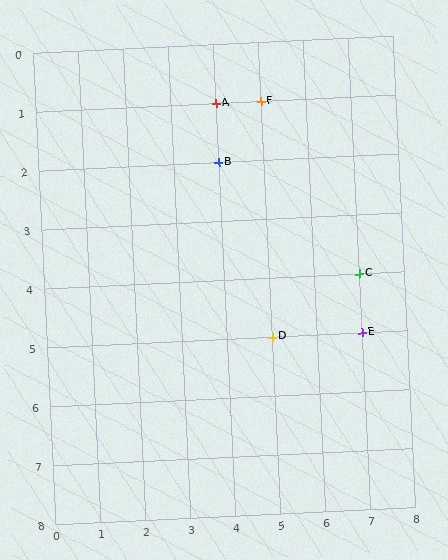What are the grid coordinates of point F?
Point F is at grid coordinates (5, 1).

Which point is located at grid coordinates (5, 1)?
Point F is at (5, 1).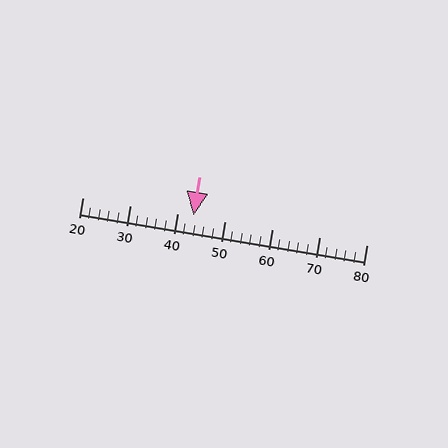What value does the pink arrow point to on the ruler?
The pink arrow points to approximately 44.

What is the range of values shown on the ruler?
The ruler shows values from 20 to 80.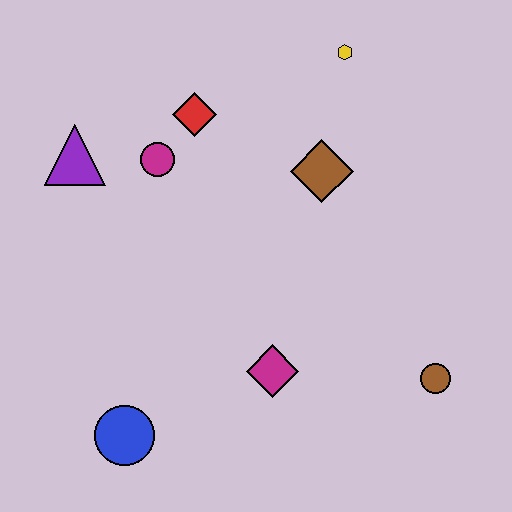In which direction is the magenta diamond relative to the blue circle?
The magenta diamond is to the right of the blue circle.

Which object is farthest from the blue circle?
The yellow hexagon is farthest from the blue circle.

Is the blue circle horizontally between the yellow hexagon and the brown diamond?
No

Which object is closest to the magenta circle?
The red diamond is closest to the magenta circle.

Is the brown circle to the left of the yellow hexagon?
No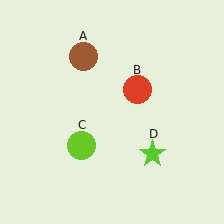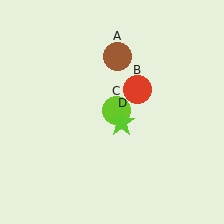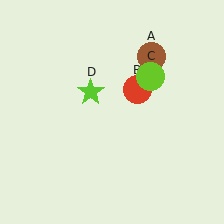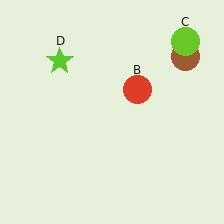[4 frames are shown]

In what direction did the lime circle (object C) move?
The lime circle (object C) moved up and to the right.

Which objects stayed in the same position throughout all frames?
Red circle (object B) remained stationary.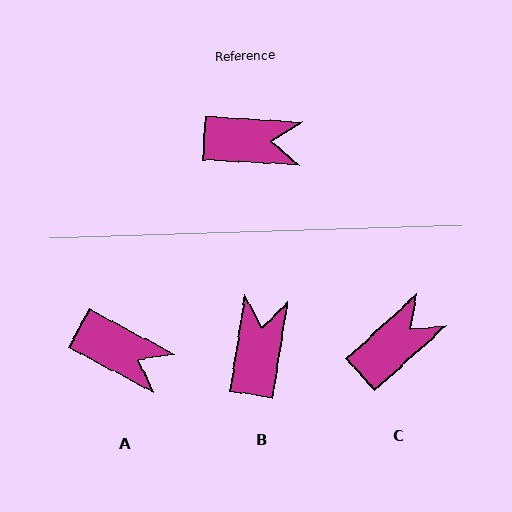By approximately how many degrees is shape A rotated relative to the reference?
Approximately 25 degrees clockwise.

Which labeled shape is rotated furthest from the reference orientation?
B, about 85 degrees away.